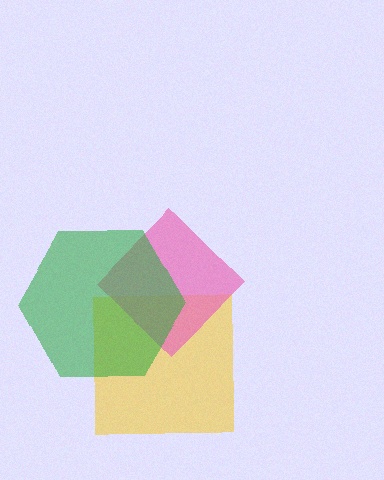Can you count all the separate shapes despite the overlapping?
Yes, there are 3 separate shapes.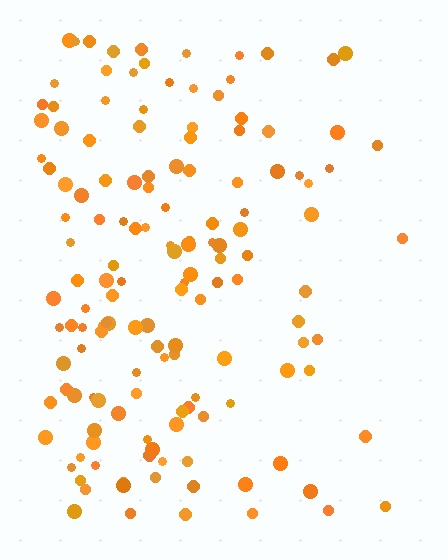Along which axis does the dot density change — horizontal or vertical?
Horizontal.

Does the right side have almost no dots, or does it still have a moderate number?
Still a moderate number, just noticeably fewer than the left.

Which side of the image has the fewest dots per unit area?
The right.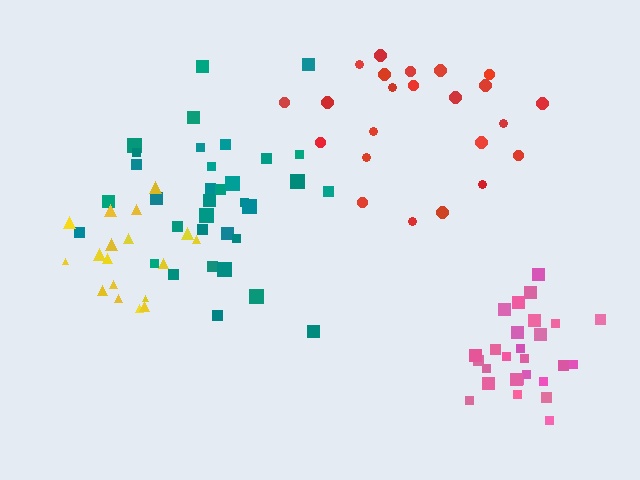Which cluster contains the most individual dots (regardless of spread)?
Teal (34).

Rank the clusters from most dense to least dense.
pink, teal, red, yellow.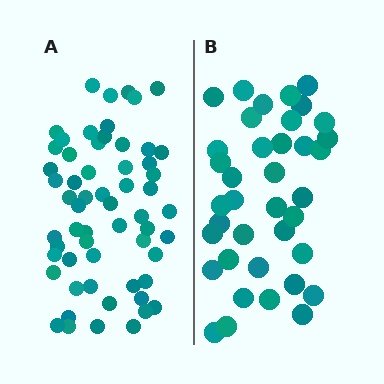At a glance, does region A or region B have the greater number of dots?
Region A (the left region) has more dots.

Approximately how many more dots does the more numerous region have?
Region A has approximately 20 more dots than region B.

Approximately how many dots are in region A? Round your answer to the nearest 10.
About 60 dots. (The exact count is 59, which rounds to 60.)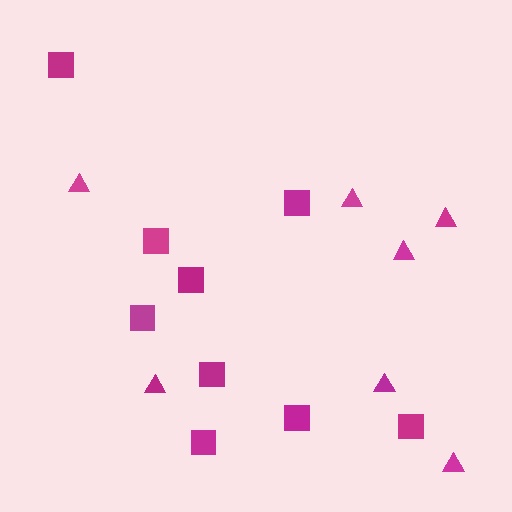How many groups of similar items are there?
There are 2 groups: one group of squares (9) and one group of triangles (7).